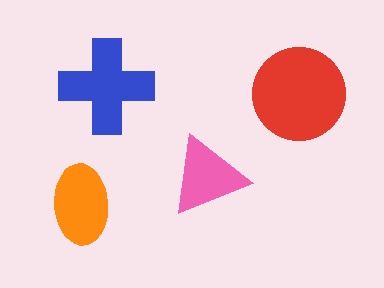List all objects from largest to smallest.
The red circle, the blue cross, the orange ellipse, the pink triangle.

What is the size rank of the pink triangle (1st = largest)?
4th.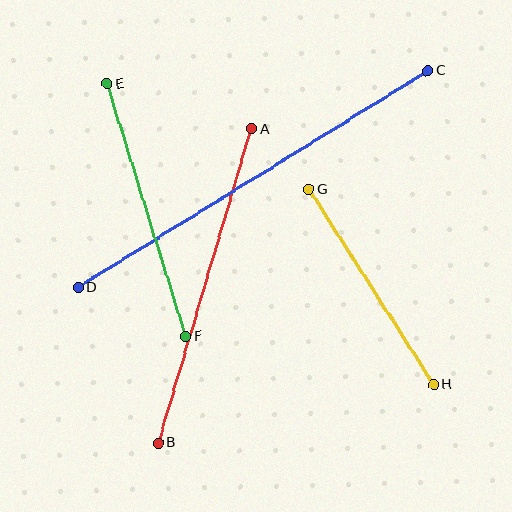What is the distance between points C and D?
The distance is approximately 411 pixels.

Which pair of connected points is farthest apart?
Points C and D are farthest apart.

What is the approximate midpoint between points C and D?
The midpoint is at approximately (253, 179) pixels.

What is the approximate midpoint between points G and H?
The midpoint is at approximately (371, 287) pixels.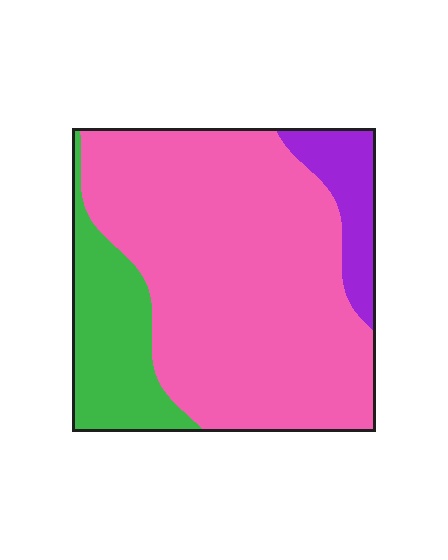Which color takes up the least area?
Purple, at roughly 10%.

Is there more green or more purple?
Green.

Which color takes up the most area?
Pink, at roughly 70%.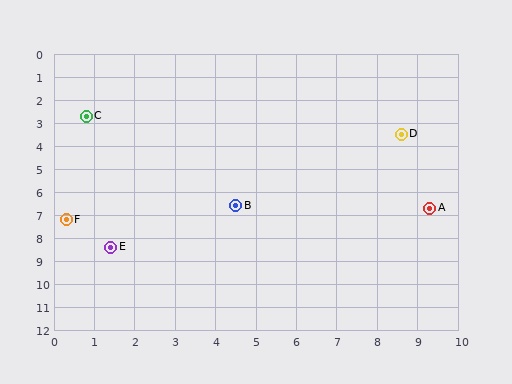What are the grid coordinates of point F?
Point F is at approximately (0.3, 7.2).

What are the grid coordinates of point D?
Point D is at approximately (8.6, 3.5).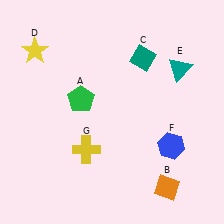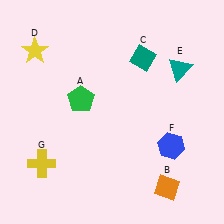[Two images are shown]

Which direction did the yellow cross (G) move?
The yellow cross (G) moved left.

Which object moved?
The yellow cross (G) moved left.